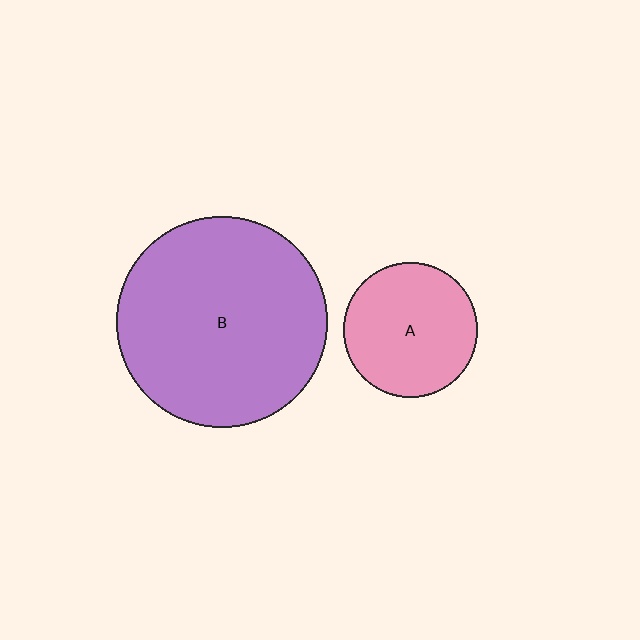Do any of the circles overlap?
No, none of the circles overlap.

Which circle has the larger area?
Circle B (purple).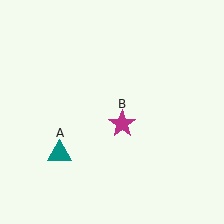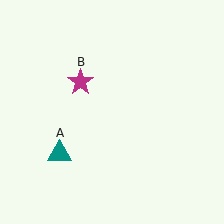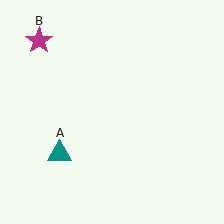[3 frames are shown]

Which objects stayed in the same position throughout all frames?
Teal triangle (object A) remained stationary.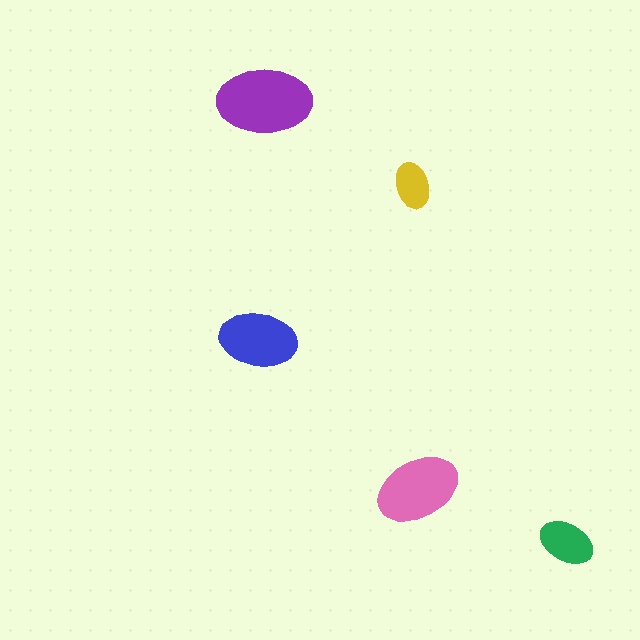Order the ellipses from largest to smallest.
the purple one, the pink one, the blue one, the green one, the yellow one.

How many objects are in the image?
There are 5 objects in the image.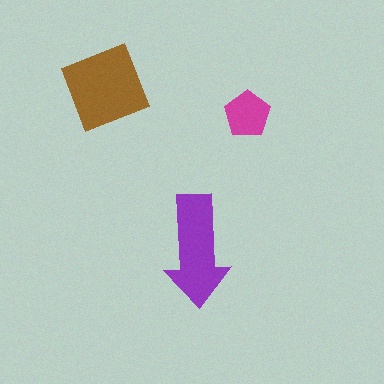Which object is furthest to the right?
The magenta pentagon is rightmost.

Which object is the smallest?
The magenta pentagon.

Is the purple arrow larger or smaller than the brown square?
Smaller.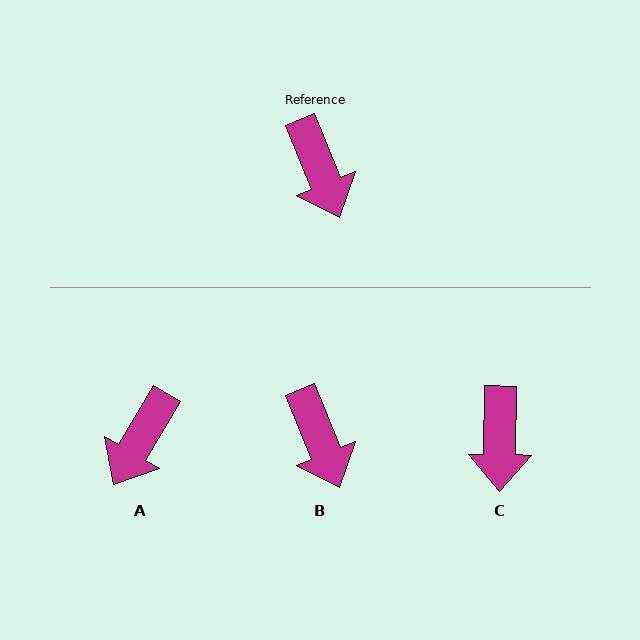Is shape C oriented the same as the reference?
No, it is off by about 23 degrees.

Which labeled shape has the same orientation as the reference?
B.